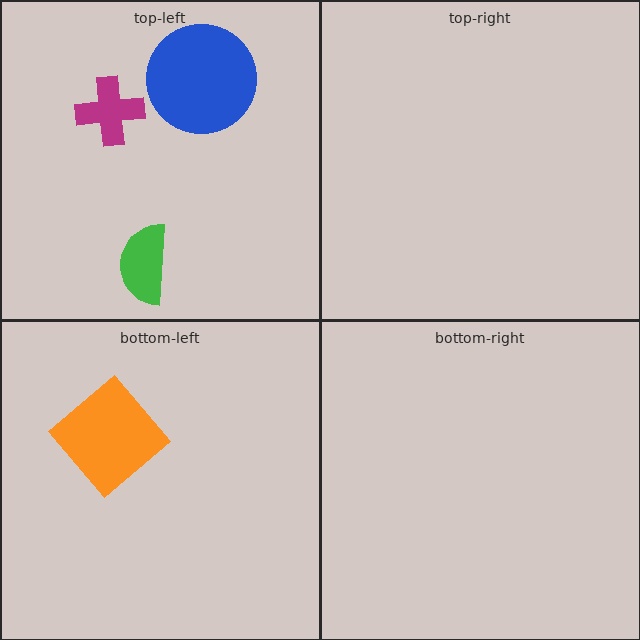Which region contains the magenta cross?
The top-left region.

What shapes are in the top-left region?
The green semicircle, the magenta cross, the blue circle.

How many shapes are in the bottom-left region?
1.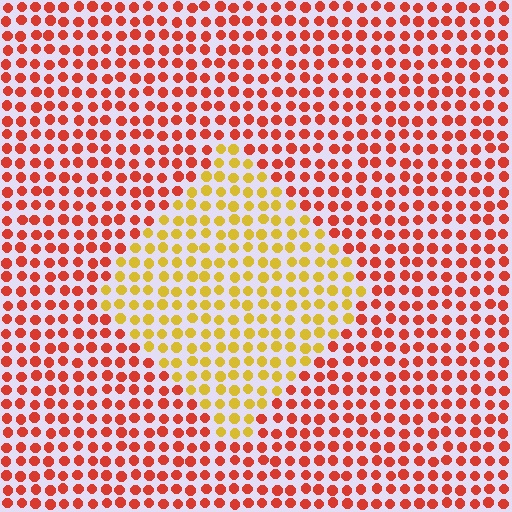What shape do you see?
I see a diamond.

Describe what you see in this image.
The image is filled with small red elements in a uniform arrangement. A diamond-shaped region is visible where the elements are tinted to a slightly different hue, forming a subtle color boundary.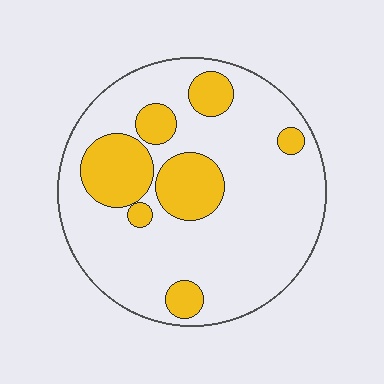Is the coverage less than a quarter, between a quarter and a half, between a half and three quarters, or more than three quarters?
Less than a quarter.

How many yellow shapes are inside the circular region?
7.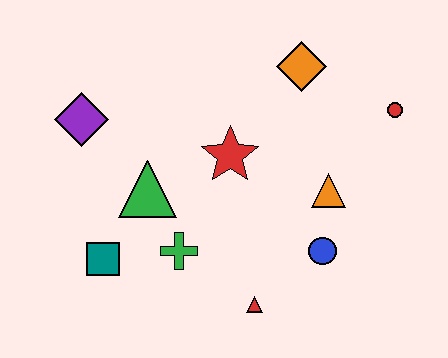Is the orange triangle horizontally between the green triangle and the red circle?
Yes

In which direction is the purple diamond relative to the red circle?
The purple diamond is to the left of the red circle.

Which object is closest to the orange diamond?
The red circle is closest to the orange diamond.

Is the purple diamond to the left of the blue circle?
Yes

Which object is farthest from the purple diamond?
The red circle is farthest from the purple diamond.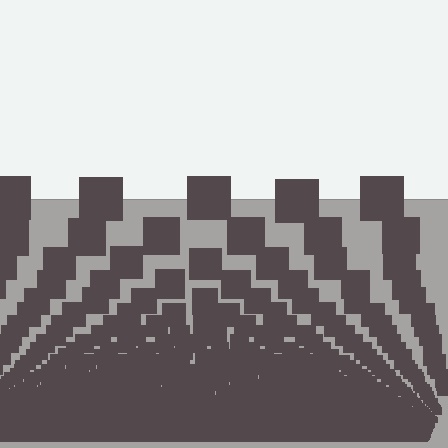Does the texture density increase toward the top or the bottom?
Density increases toward the bottom.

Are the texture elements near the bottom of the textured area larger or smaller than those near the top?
Smaller. The gradient is inverted — elements near the bottom are smaller and denser.